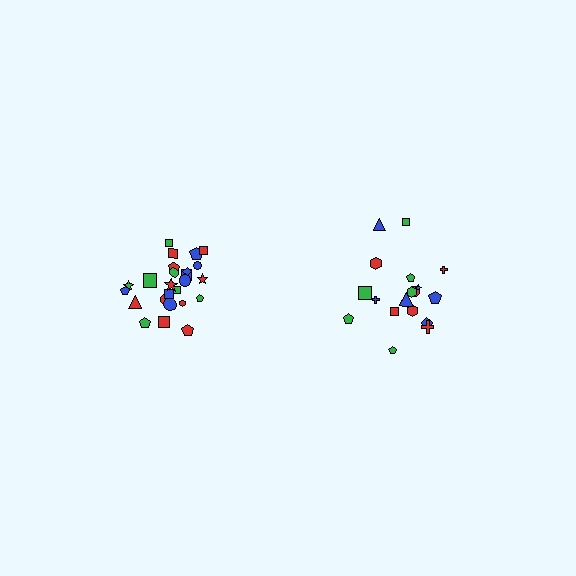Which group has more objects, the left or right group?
The left group.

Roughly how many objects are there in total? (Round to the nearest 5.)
Roughly 45 objects in total.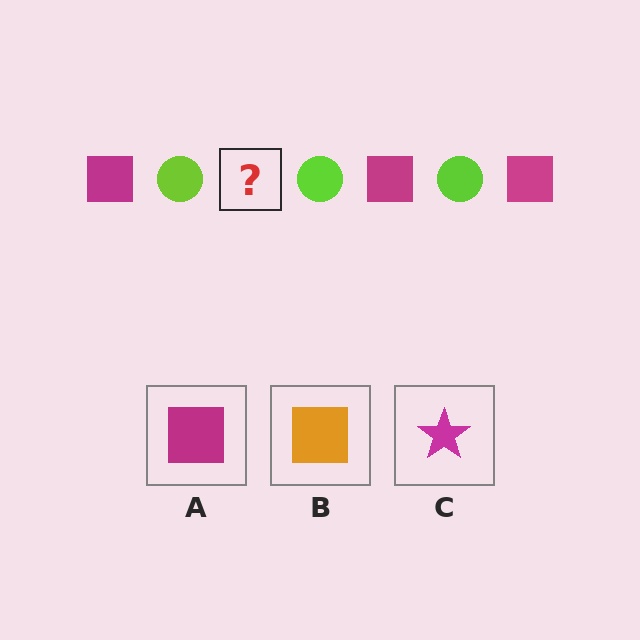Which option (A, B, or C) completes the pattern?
A.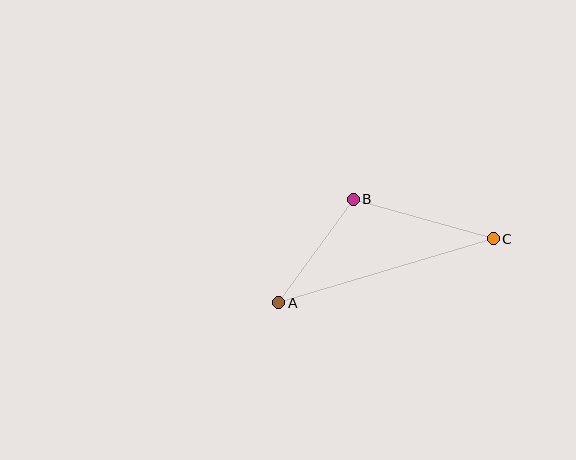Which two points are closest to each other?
Points A and B are closest to each other.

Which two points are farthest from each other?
Points A and C are farthest from each other.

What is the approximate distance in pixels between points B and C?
The distance between B and C is approximately 145 pixels.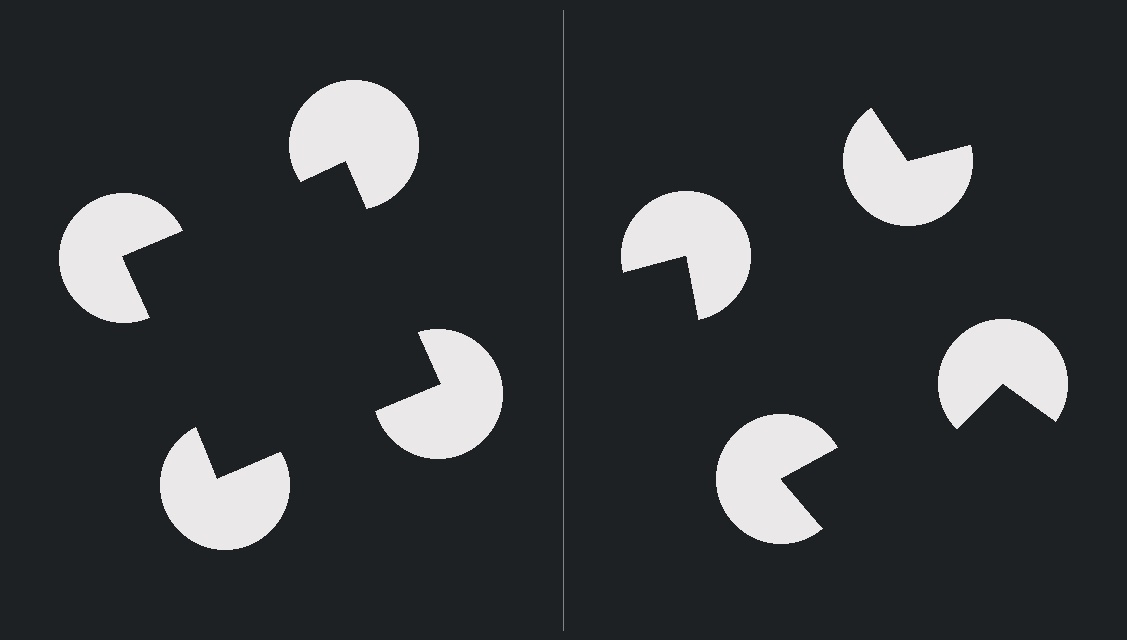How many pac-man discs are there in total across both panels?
8 — 4 on each side.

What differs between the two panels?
The pac-man discs are positioned identically on both sides; only the wedge orientations differ. On the left they align to a square; on the right they are misaligned.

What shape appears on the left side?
An illusory square.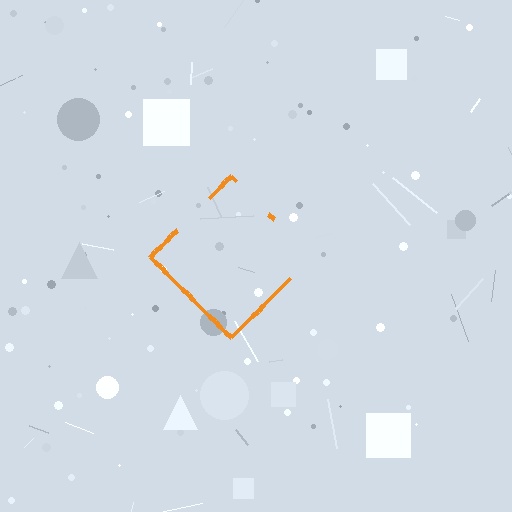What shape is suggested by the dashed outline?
The dashed outline suggests a diamond.